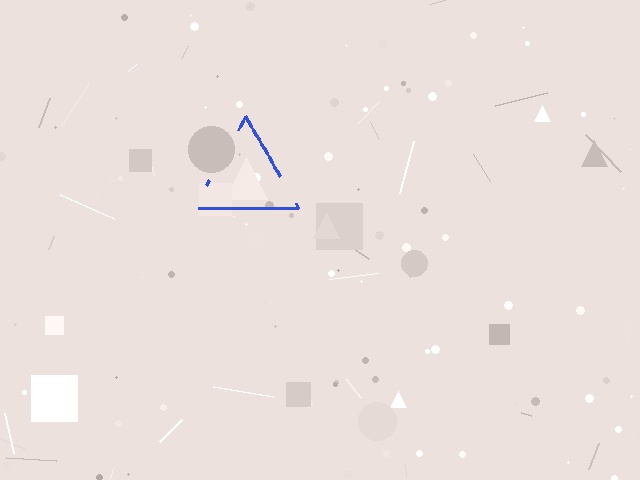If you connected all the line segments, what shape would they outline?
They would outline a triangle.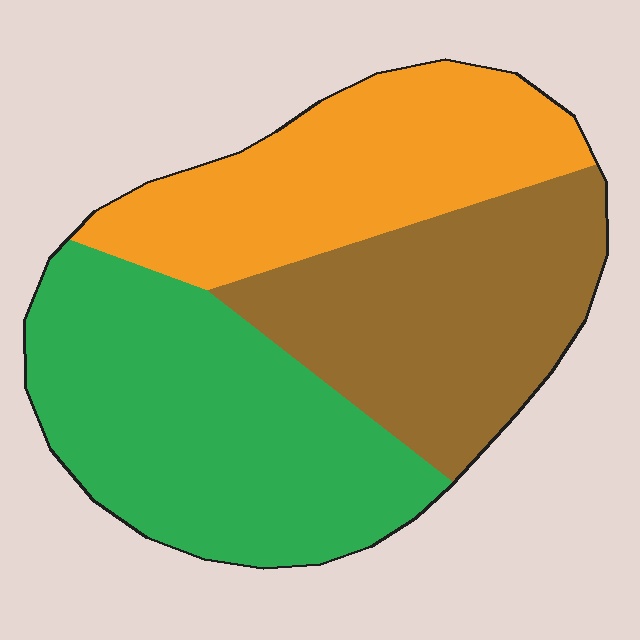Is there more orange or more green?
Green.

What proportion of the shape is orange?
Orange takes up between a quarter and a half of the shape.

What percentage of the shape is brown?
Brown covers 31% of the shape.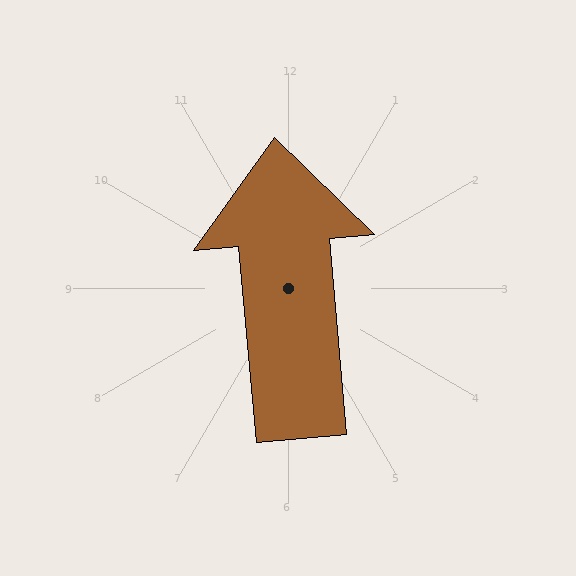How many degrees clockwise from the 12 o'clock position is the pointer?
Approximately 355 degrees.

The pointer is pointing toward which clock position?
Roughly 12 o'clock.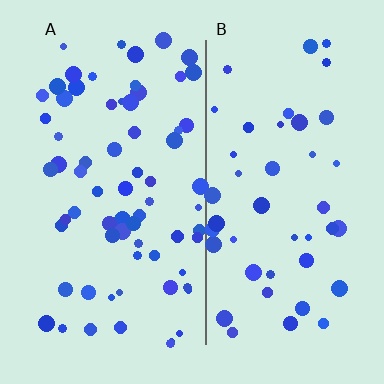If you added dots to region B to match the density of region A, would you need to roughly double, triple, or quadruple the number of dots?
Approximately double.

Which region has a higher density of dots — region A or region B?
A (the left).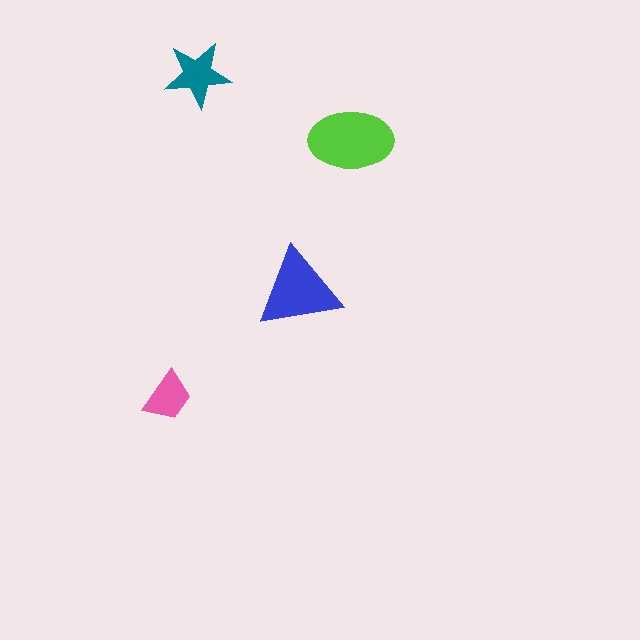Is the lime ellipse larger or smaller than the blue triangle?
Larger.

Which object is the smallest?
The pink trapezoid.